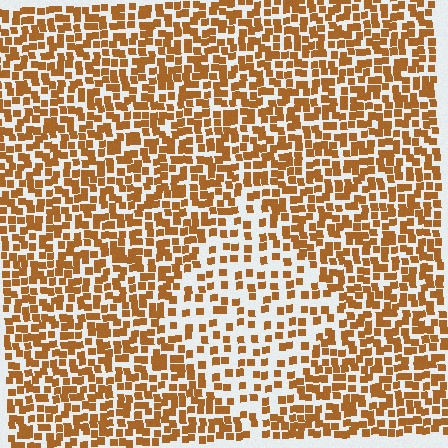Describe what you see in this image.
The image contains small brown elements arranged at two different densities. A diamond-shaped region is visible where the elements are less densely packed than the surrounding area.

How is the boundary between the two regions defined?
The boundary is defined by a change in element density (approximately 2.0x ratio). All elements are the same color, size, and shape.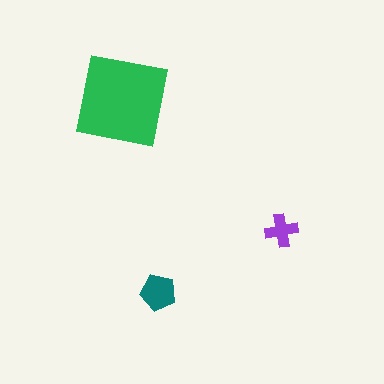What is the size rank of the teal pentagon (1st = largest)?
2nd.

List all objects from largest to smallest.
The green square, the teal pentagon, the purple cross.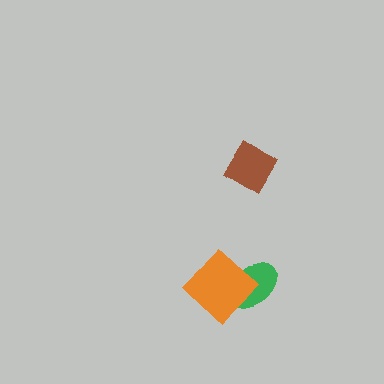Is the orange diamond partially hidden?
No, no other shape covers it.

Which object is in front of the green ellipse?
The orange diamond is in front of the green ellipse.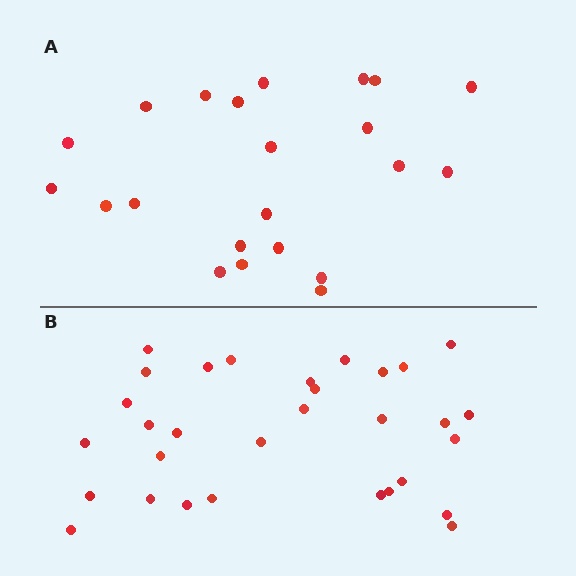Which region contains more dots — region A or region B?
Region B (the bottom region) has more dots.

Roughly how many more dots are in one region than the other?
Region B has roughly 8 or so more dots than region A.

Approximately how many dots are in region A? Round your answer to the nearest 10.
About 20 dots. (The exact count is 22, which rounds to 20.)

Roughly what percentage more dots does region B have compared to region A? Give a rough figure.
About 40% more.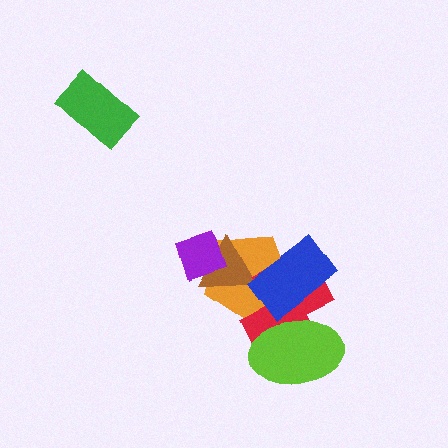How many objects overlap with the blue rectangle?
4 objects overlap with the blue rectangle.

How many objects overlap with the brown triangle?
3 objects overlap with the brown triangle.